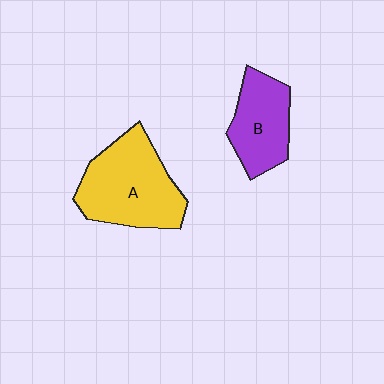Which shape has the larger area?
Shape A (yellow).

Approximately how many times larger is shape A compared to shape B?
Approximately 1.5 times.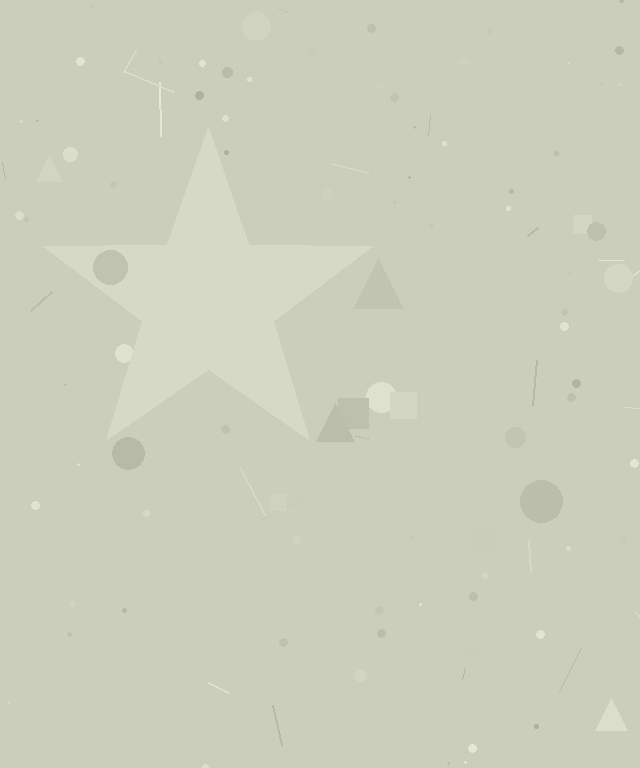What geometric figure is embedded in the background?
A star is embedded in the background.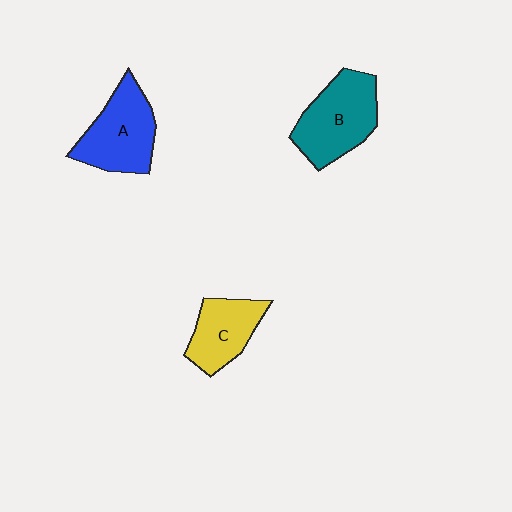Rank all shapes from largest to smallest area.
From largest to smallest: B (teal), A (blue), C (yellow).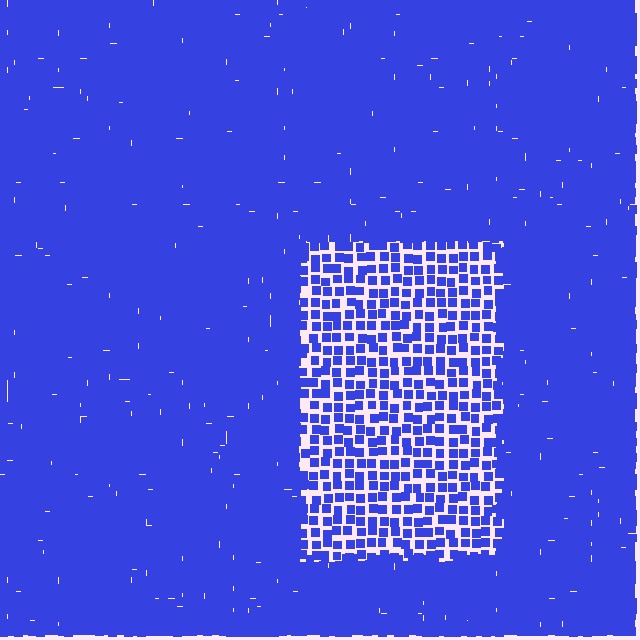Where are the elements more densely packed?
The elements are more densely packed outside the rectangle boundary.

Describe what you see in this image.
The image contains small blue elements arranged at two different densities. A rectangle-shaped region is visible where the elements are less densely packed than the surrounding area.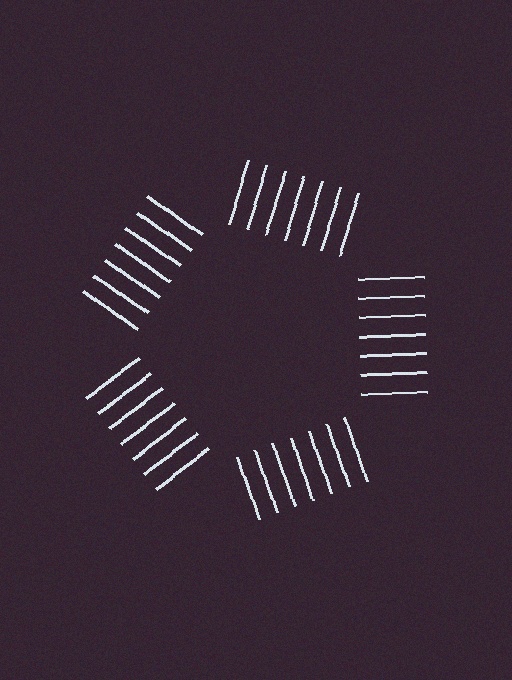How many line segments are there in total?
35 — 7 along each of the 5 edges.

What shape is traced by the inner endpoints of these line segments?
An illusory pentagon — the line segments terminate on its edges but no continuous stroke is drawn.